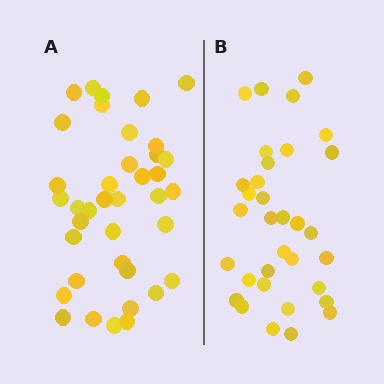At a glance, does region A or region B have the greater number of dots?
Region A (the left region) has more dots.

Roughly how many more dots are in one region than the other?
Region A has about 5 more dots than region B.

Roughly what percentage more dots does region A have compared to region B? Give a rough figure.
About 15% more.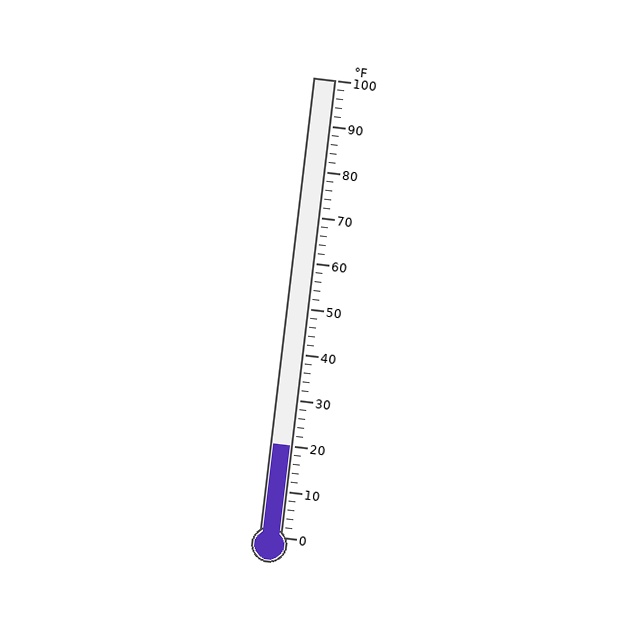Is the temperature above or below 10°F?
The temperature is above 10°F.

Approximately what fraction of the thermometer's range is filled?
The thermometer is filled to approximately 20% of its range.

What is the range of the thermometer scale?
The thermometer scale ranges from 0°F to 100°F.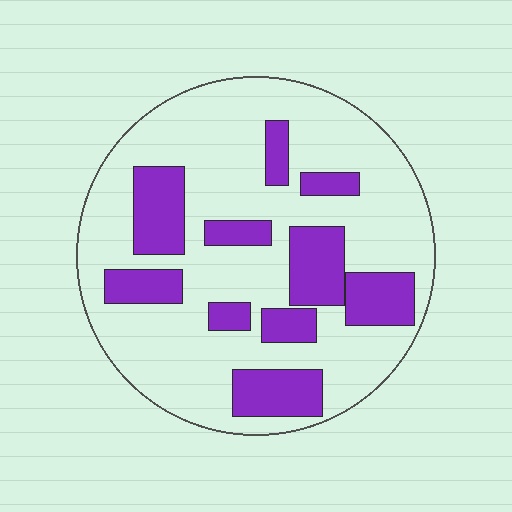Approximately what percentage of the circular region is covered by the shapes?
Approximately 30%.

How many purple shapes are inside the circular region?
10.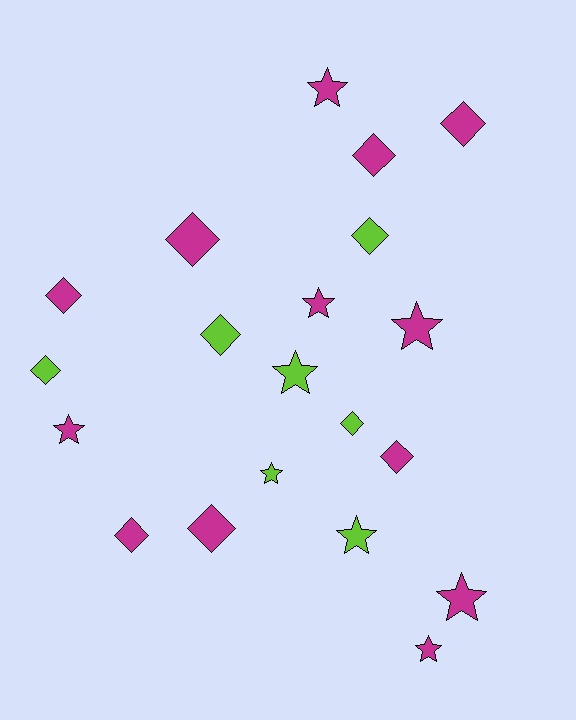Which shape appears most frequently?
Diamond, with 11 objects.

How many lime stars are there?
There are 3 lime stars.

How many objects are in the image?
There are 20 objects.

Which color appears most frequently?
Magenta, with 13 objects.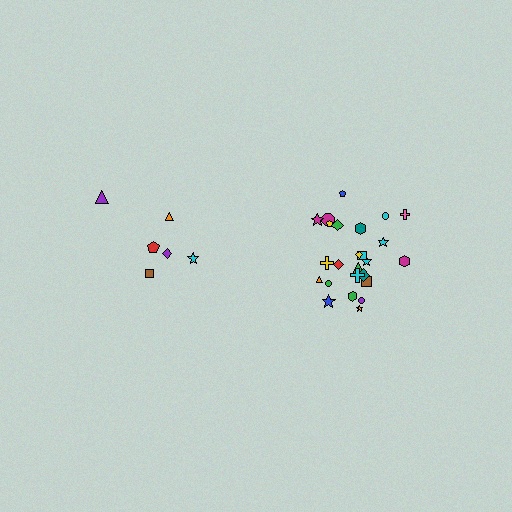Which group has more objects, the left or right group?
The right group.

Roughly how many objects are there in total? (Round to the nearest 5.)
Roughly 30 objects in total.